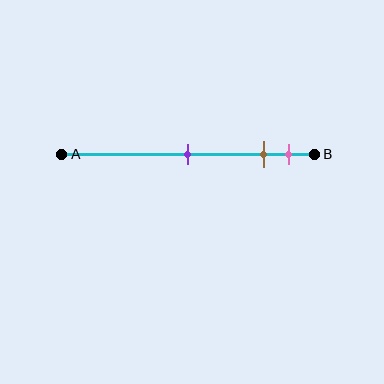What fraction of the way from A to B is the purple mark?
The purple mark is approximately 50% (0.5) of the way from A to B.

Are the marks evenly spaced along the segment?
No, the marks are not evenly spaced.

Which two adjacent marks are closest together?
The brown and pink marks are the closest adjacent pair.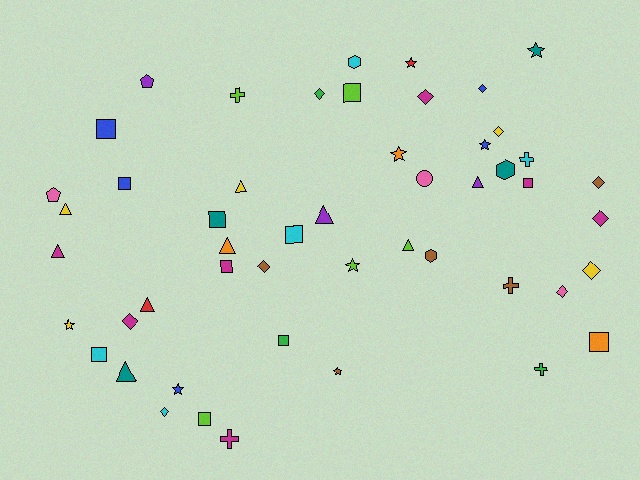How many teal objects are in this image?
There are 4 teal objects.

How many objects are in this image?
There are 50 objects.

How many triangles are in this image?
There are 9 triangles.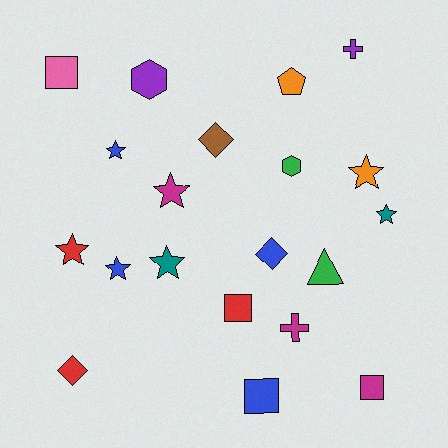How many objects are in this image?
There are 20 objects.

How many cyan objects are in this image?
There are no cyan objects.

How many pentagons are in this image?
There is 1 pentagon.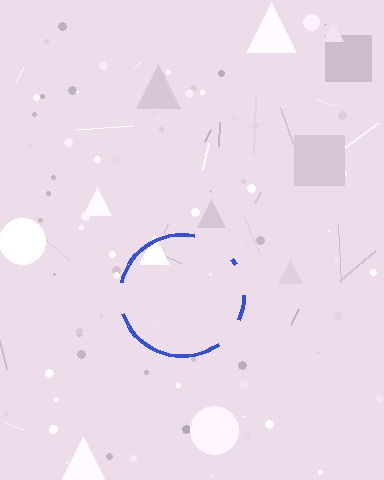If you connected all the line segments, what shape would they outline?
They would outline a circle.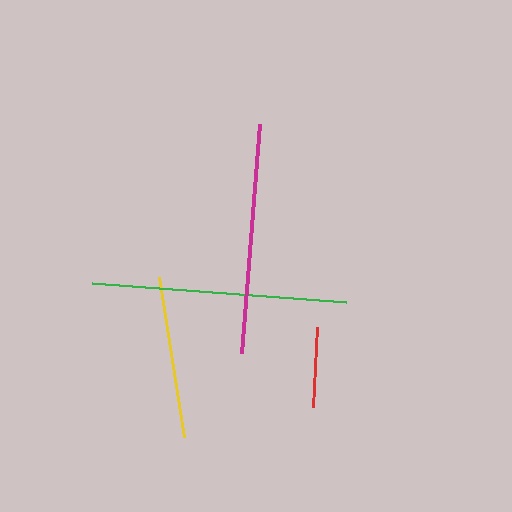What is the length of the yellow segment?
The yellow segment is approximately 163 pixels long.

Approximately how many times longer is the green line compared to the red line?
The green line is approximately 3.2 times the length of the red line.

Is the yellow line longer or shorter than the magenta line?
The magenta line is longer than the yellow line.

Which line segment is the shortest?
The red line is the shortest at approximately 80 pixels.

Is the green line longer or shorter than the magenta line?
The green line is longer than the magenta line.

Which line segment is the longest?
The green line is the longest at approximately 254 pixels.